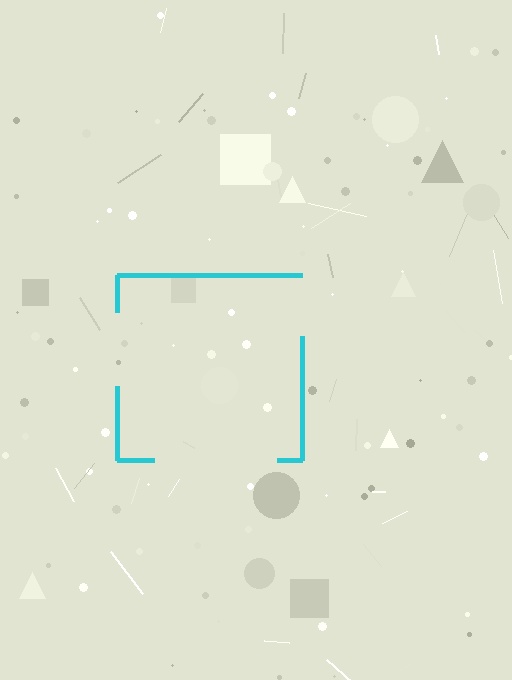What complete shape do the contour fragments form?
The contour fragments form a square.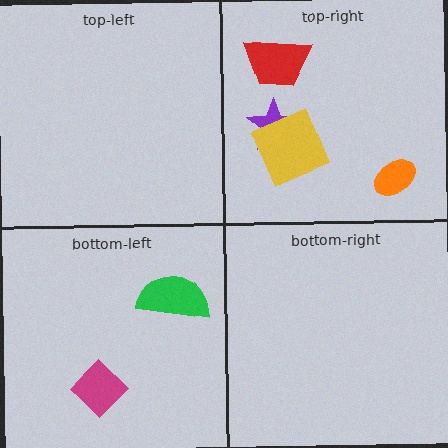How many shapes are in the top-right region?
4.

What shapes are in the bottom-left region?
The magenta diamond, the green semicircle.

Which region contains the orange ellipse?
The top-right region.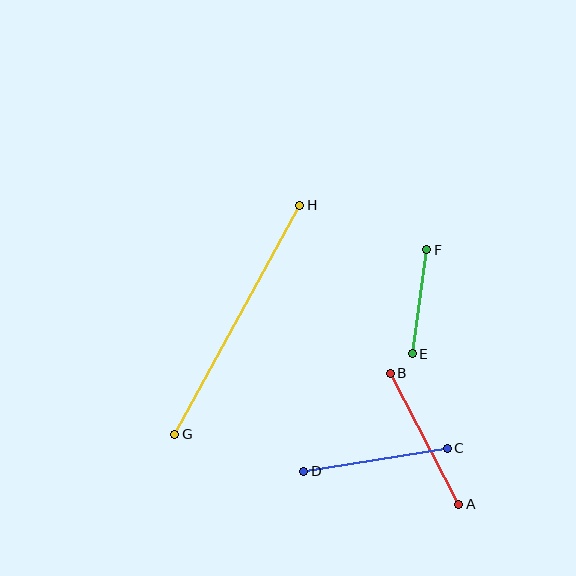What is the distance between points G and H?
The distance is approximately 261 pixels.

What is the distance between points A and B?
The distance is approximately 148 pixels.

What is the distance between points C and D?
The distance is approximately 145 pixels.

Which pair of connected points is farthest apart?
Points G and H are farthest apart.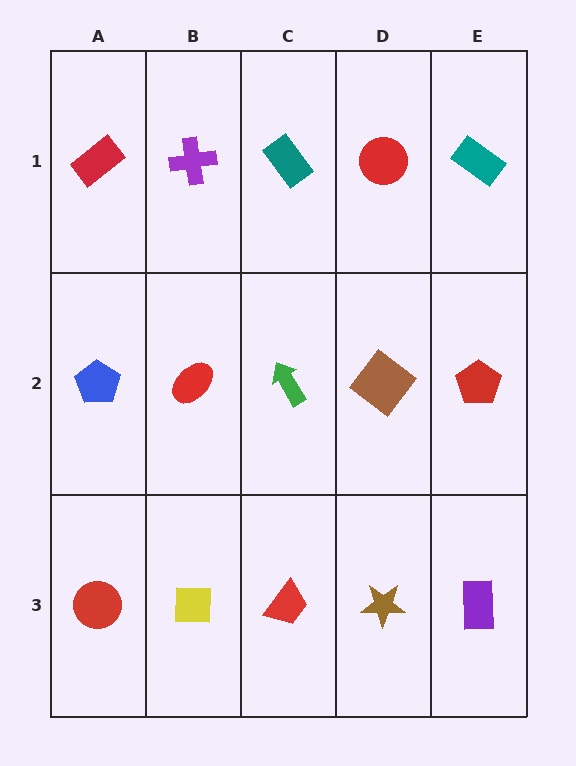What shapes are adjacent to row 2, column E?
A teal rectangle (row 1, column E), a purple rectangle (row 3, column E), a brown diamond (row 2, column D).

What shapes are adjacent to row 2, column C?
A teal rectangle (row 1, column C), a red trapezoid (row 3, column C), a red ellipse (row 2, column B), a brown diamond (row 2, column D).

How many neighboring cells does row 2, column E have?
3.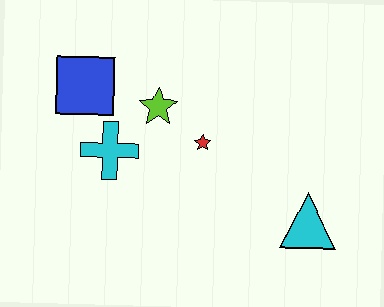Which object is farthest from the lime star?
The cyan triangle is farthest from the lime star.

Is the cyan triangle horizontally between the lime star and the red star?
No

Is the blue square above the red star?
Yes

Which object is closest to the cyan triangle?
The red star is closest to the cyan triangle.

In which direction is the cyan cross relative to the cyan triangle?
The cyan cross is to the left of the cyan triangle.